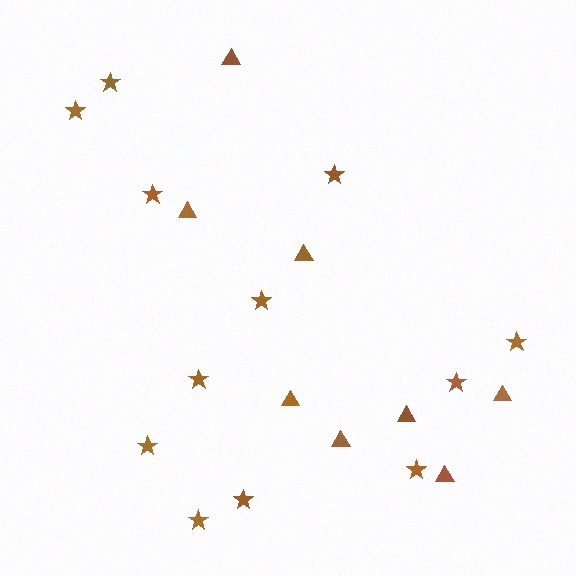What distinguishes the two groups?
There are 2 groups: one group of triangles (8) and one group of stars (12).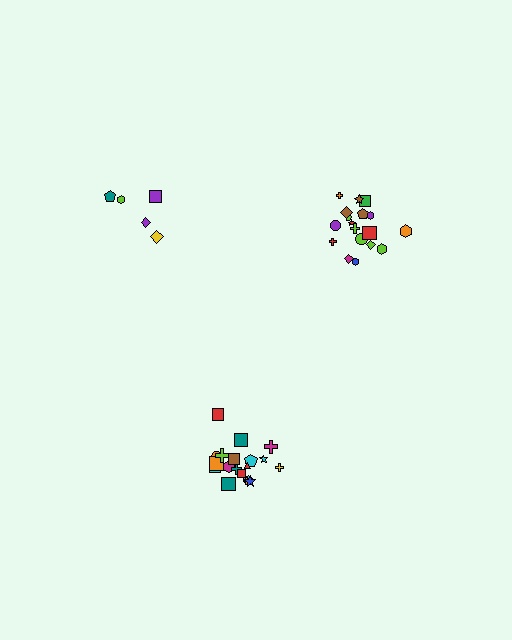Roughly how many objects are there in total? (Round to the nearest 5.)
Roughly 45 objects in total.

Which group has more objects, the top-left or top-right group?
The top-right group.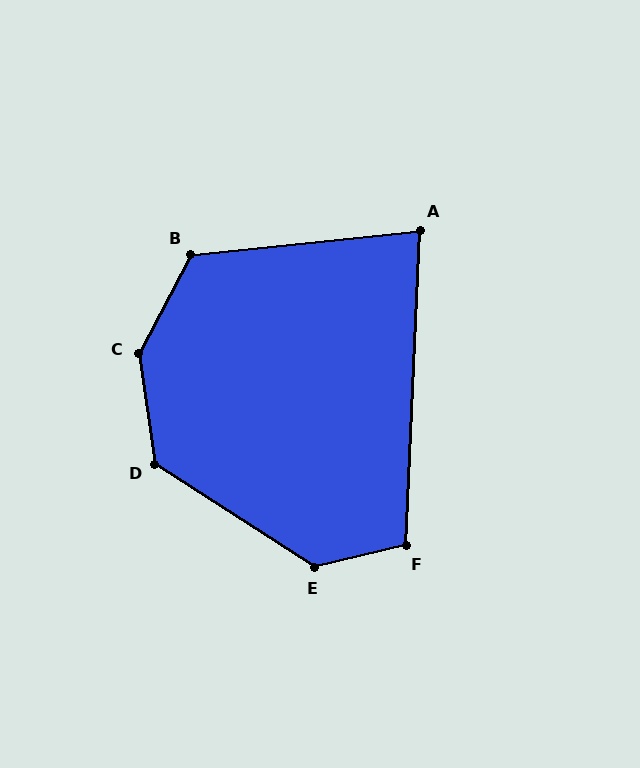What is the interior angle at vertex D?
Approximately 131 degrees (obtuse).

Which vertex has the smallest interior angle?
A, at approximately 82 degrees.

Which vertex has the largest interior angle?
C, at approximately 145 degrees.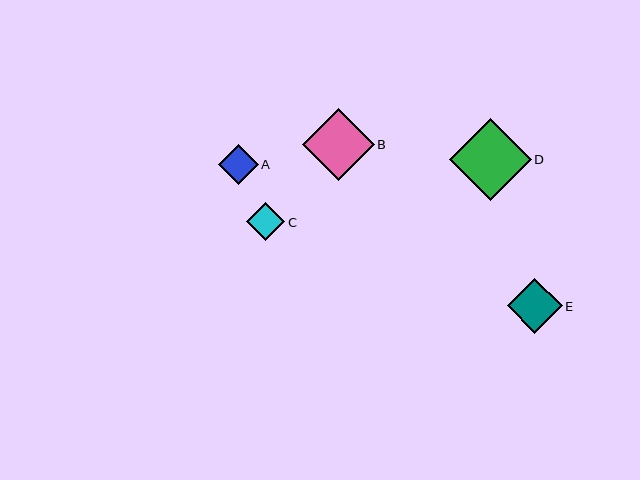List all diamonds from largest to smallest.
From largest to smallest: D, B, E, A, C.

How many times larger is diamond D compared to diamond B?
Diamond D is approximately 1.1 times the size of diamond B.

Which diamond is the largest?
Diamond D is the largest with a size of approximately 81 pixels.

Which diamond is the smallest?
Diamond C is the smallest with a size of approximately 38 pixels.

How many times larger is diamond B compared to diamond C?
Diamond B is approximately 1.9 times the size of diamond C.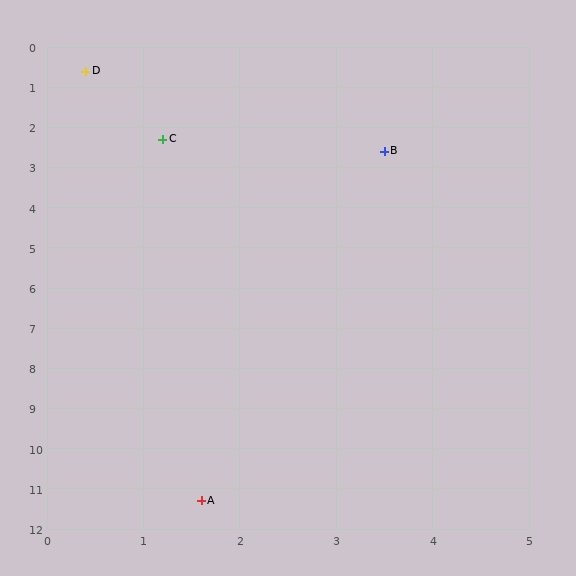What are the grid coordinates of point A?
Point A is at approximately (1.6, 11.3).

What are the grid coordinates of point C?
Point C is at approximately (1.2, 2.3).